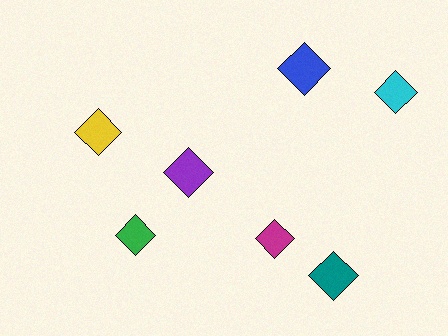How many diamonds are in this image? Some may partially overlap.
There are 7 diamonds.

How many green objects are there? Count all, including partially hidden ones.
There is 1 green object.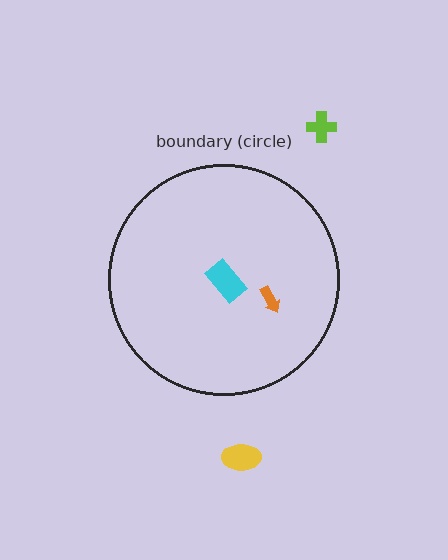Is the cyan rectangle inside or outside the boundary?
Inside.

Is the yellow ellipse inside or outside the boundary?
Outside.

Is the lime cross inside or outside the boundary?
Outside.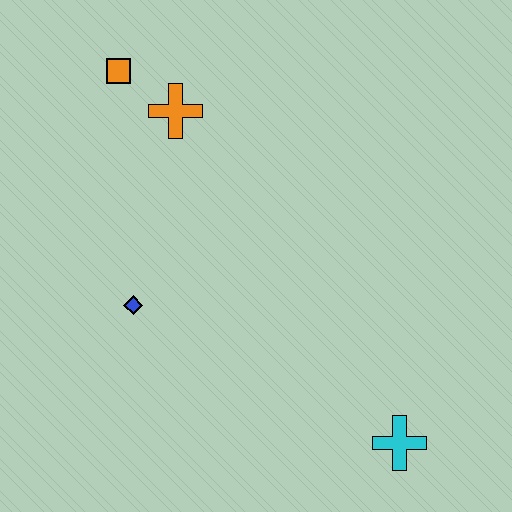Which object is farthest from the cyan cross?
The orange square is farthest from the cyan cross.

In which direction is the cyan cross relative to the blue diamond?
The cyan cross is to the right of the blue diamond.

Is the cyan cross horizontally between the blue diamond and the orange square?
No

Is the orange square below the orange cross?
No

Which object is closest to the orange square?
The orange cross is closest to the orange square.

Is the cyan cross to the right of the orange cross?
Yes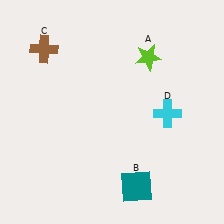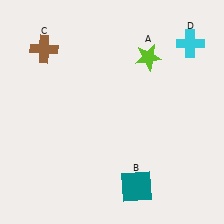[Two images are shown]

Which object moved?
The cyan cross (D) moved up.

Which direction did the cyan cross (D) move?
The cyan cross (D) moved up.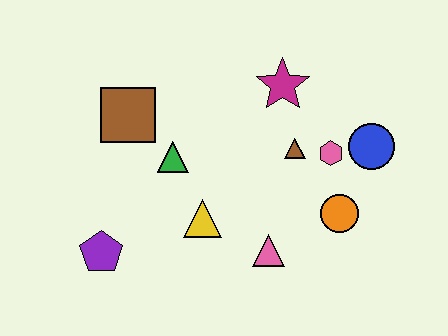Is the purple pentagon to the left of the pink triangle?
Yes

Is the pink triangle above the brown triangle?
No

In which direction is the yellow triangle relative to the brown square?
The yellow triangle is below the brown square.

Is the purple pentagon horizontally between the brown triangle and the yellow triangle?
No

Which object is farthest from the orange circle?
The purple pentagon is farthest from the orange circle.